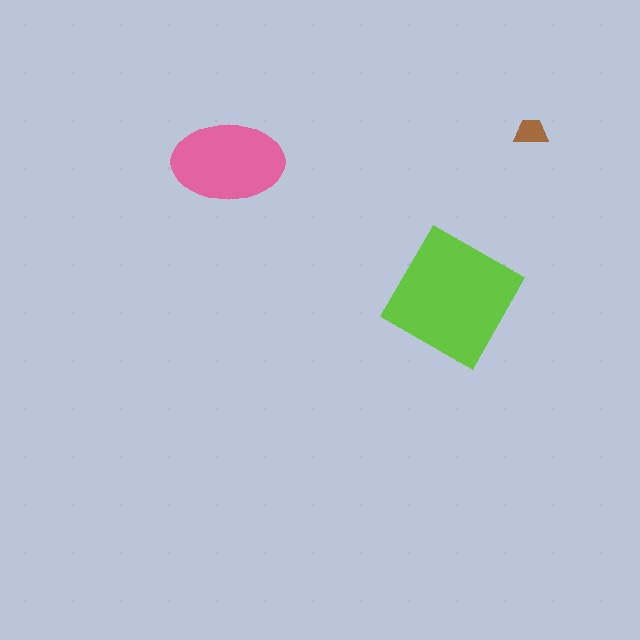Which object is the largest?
The lime diamond.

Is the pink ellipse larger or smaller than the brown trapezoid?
Larger.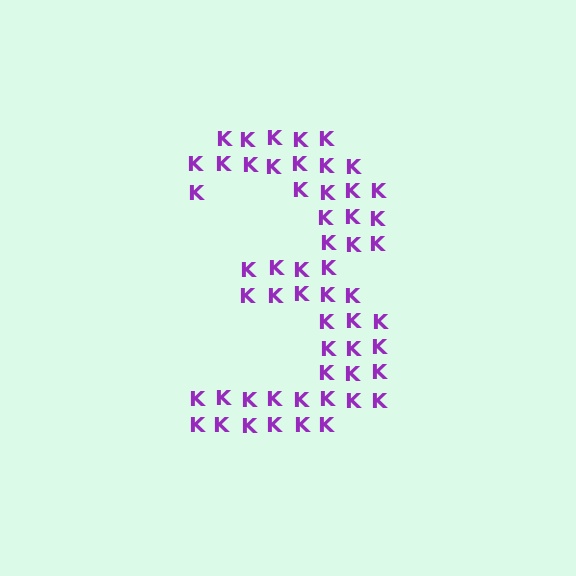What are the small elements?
The small elements are letter K's.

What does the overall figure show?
The overall figure shows the digit 3.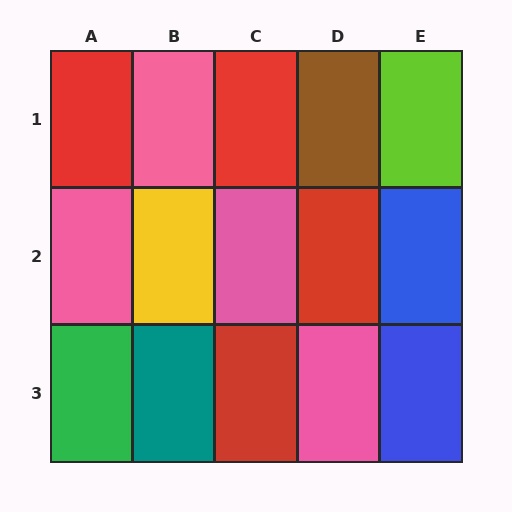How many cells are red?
4 cells are red.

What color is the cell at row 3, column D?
Pink.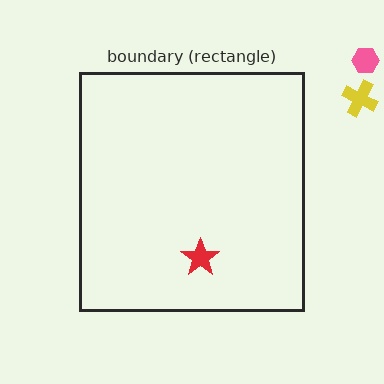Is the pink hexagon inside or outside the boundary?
Outside.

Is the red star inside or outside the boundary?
Inside.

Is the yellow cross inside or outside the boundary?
Outside.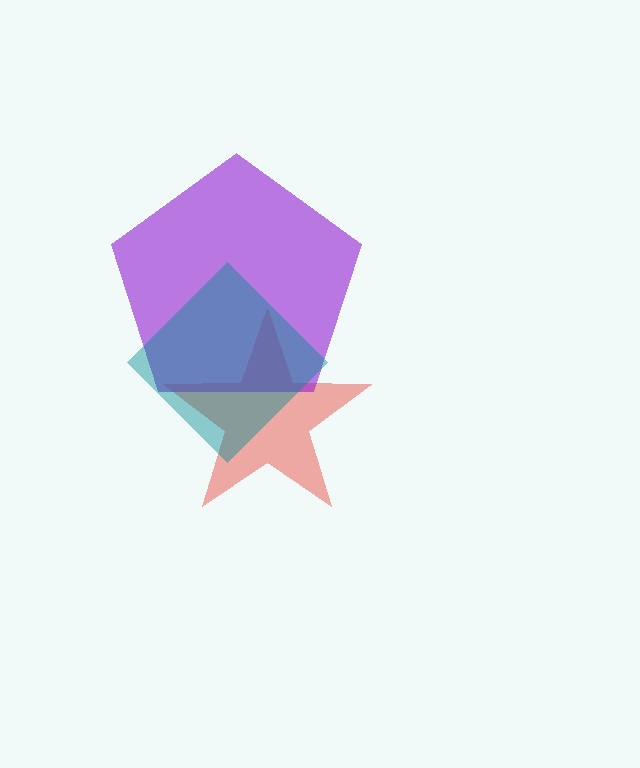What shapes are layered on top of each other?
The layered shapes are: a red star, a purple pentagon, a teal diamond.